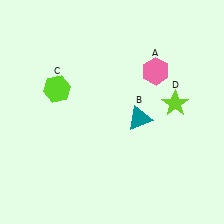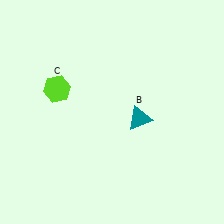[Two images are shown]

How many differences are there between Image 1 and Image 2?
There are 2 differences between the two images.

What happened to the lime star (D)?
The lime star (D) was removed in Image 2. It was in the top-right area of Image 1.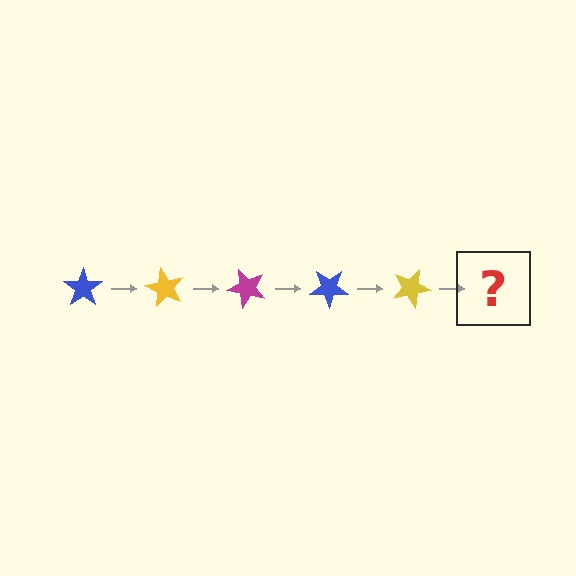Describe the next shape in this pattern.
It should be a magenta star, rotated 300 degrees from the start.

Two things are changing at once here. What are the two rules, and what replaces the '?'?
The two rules are that it rotates 60 degrees each step and the color cycles through blue, yellow, and magenta. The '?' should be a magenta star, rotated 300 degrees from the start.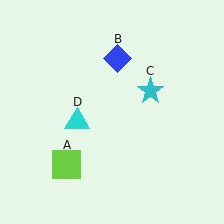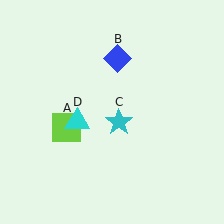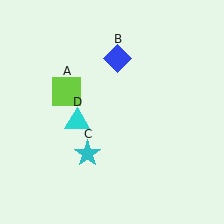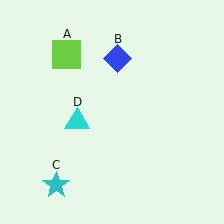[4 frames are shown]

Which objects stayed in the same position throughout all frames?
Blue diamond (object B) and cyan triangle (object D) remained stationary.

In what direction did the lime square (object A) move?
The lime square (object A) moved up.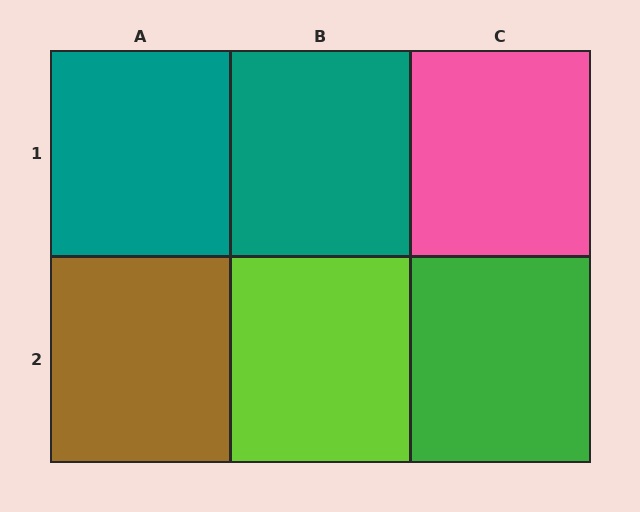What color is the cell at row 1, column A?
Teal.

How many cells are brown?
1 cell is brown.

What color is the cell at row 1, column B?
Teal.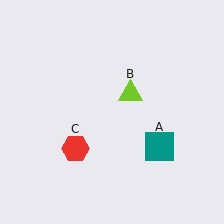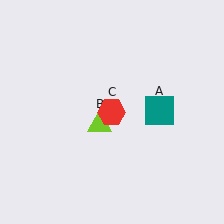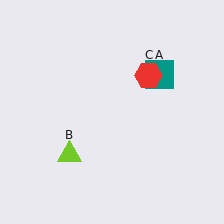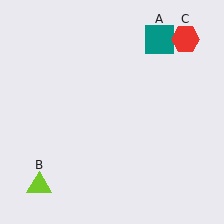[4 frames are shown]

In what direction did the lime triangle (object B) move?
The lime triangle (object B) moved down and to the left.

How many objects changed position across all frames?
3 objects changed position: teal square (object A), lime triangle (object B), red hexagon (object C).